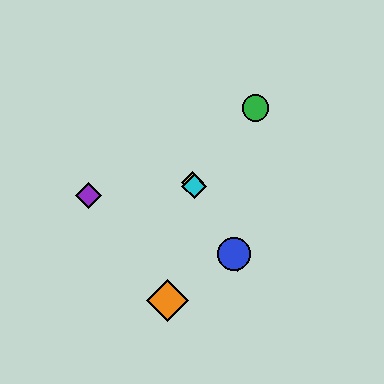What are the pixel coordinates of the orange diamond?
The orange diamond is at (168, 300).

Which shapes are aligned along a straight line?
The red diamond, the blue circle, the yellow diamond, the cyan diamond are aligned along a straight line.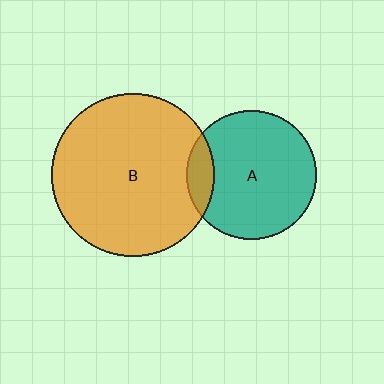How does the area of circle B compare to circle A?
Approximately 1.6 times.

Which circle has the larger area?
Circle B (orange).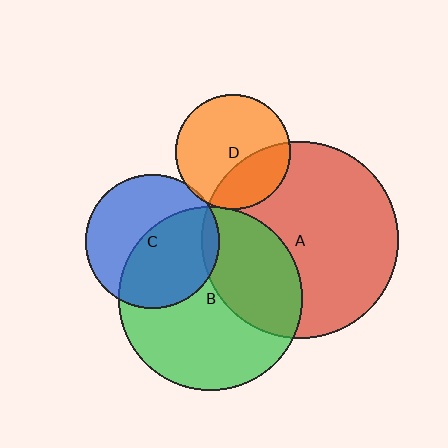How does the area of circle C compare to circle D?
Approximately 1.4 times.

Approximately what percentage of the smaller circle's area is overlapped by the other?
Approximately 30%.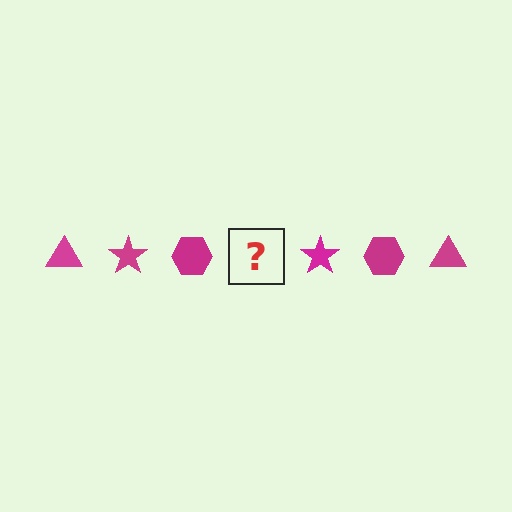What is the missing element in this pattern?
The missing element is a magenta triangle.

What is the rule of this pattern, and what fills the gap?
The rule is that the pattern cycles through triangle, star, hexagon shapes in magenta. The gap should be filled with a magenta triangle.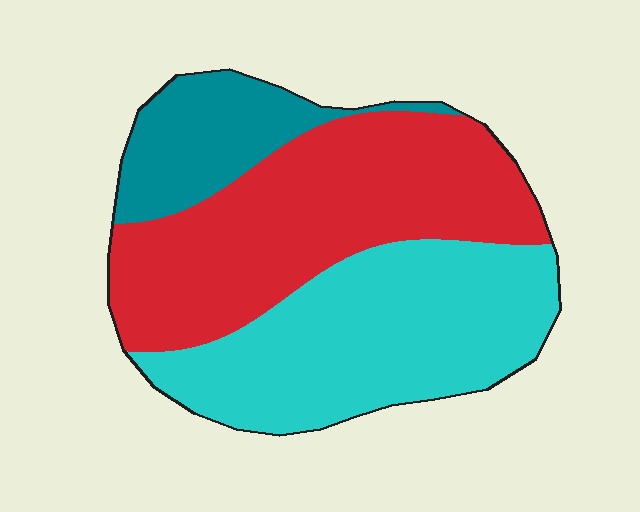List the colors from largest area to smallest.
From largest to smallest: red, cyan, teal.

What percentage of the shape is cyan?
Cyan covers around 40% of the shape.